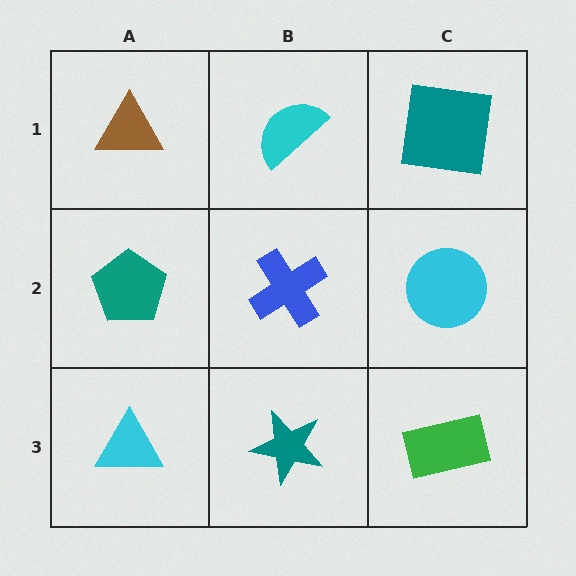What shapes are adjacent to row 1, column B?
A blue cross (row 2, column B), a brown triangle (row 1, column A), a teal square (row 1, column C).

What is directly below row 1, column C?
A cyan circle.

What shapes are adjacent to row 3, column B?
A blue cross (row 2, column B), a cyan triangle (row 3, column A), a green rectangle (row 3, column C).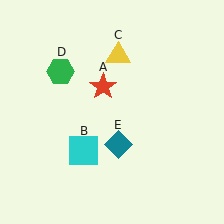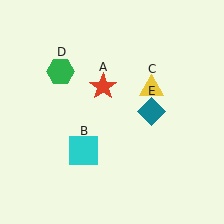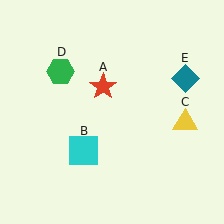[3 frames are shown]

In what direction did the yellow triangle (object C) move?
The yellow triangle (object C) moved down and to the right.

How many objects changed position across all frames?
2 objects changed position: yellow triangle (object C), teal diamond (object E).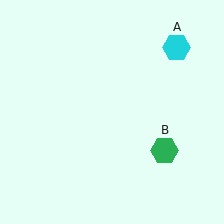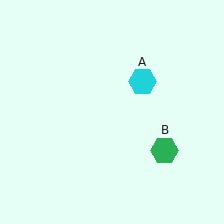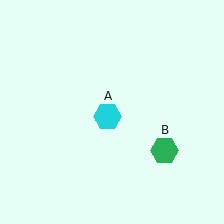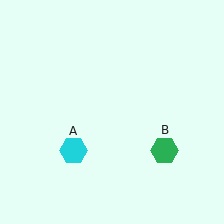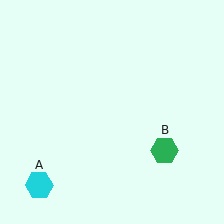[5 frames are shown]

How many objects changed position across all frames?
1 object changed position: cyan hexagon (object A).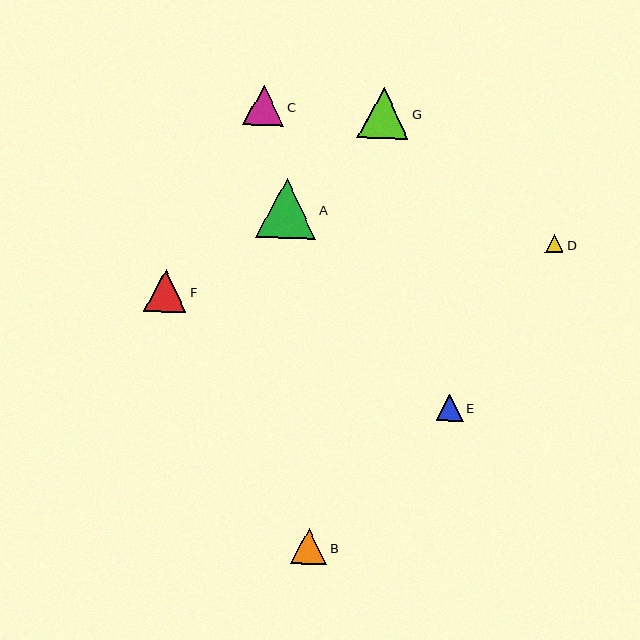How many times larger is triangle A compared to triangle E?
Triangle A is approximately 2.2 times the size of triangle E.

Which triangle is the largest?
Triangle A is the largest with a size of approximately 60 pixels.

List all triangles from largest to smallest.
From largest to smallest: A, G, F, C, B, E, D.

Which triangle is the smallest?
Triangle D is the smallest with a size of approximately 18 pixels.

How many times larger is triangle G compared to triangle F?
Triangle G is approximately 1.2 times the size of triangle F.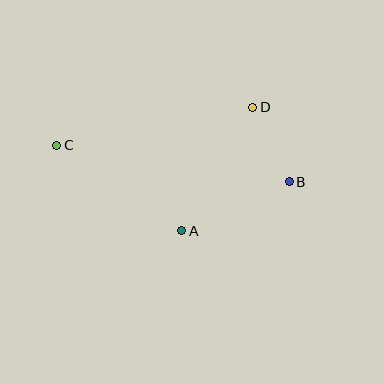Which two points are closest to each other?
Points B and D are closest to each other.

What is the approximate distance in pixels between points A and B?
The distance between A and B is approximately 118 pixels.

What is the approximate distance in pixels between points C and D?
The distance between C and D is approximately 200 pixels.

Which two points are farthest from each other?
Points B and C are farthest from each other.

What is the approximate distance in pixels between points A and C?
The distance between A and C is approximately 151 pixels.